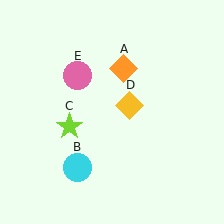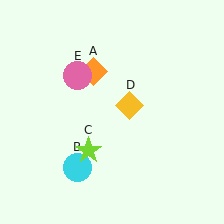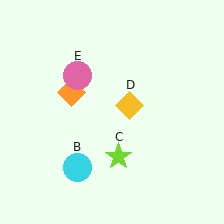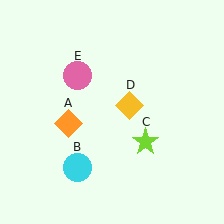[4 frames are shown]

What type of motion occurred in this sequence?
The orange diamond (object A), lime star (object C) rotated counterclockwise around the center of the scene.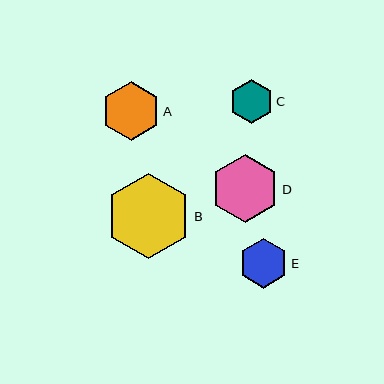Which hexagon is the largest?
Hexagon B is the largest with a size of approximately 85 pixels.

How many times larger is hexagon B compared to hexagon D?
Hexagon B is approximately 1.2 times the size of hexagon D.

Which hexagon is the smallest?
Hexagon C is the smallest with a size of approximately 43 pixels.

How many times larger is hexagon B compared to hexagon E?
Hexagon B is approximately 1.7 times the size of hexagon E.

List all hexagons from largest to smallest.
From largest to smallest: B, D, A, E, C.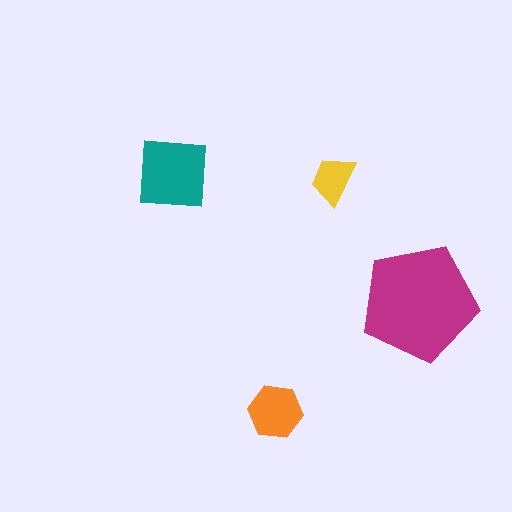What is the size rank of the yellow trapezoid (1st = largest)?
4th.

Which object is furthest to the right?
The magenta pentagon is rightmost.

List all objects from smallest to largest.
The yellow trapezoid, the orange hexagon, the teal square, the magenta pentagon.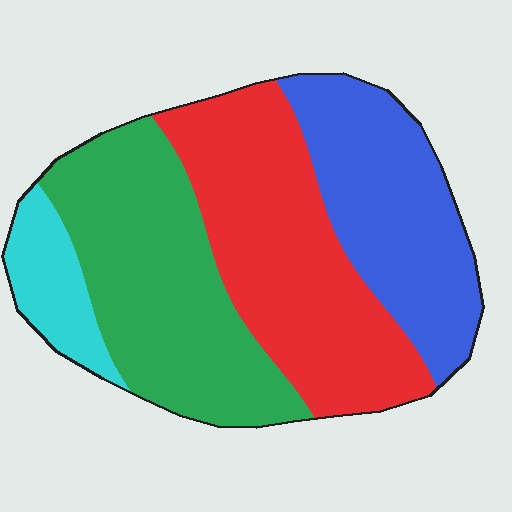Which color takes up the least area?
Cyan, at roughly 10%.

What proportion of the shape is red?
Red covers roughly 35% of the shape.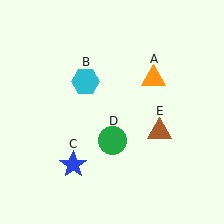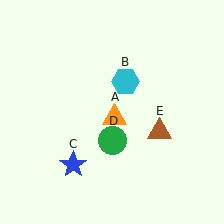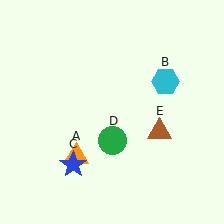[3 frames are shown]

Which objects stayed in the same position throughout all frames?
Blue star (object C) and green circle (object D) and brown triangle (object E) remained stationary.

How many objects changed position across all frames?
2 objects changed position: orange triangle (object A), cyan hexagon (object B).